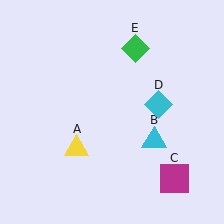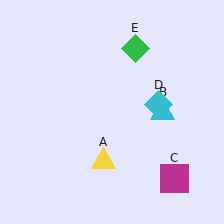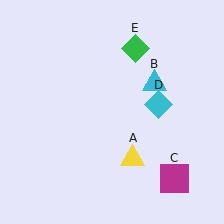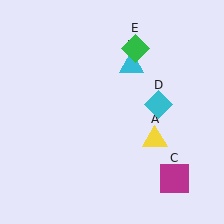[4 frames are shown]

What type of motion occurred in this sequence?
The yellow triangle (object A), cyan triangle (object B) rotated counterclockwise around the center of the scene.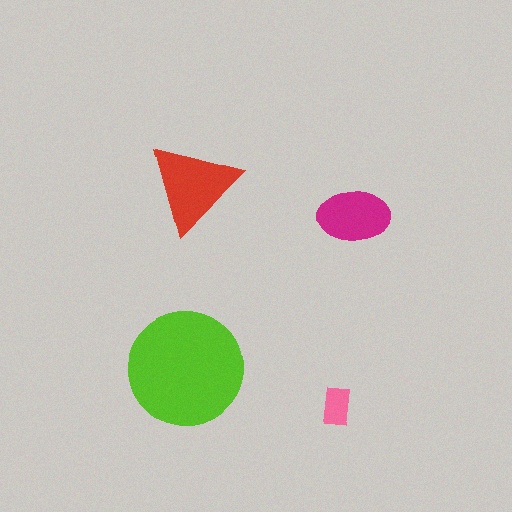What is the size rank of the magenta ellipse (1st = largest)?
3rd.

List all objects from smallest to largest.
The pink rectangle, the magenta ellipse, the red triangle, the lime circle.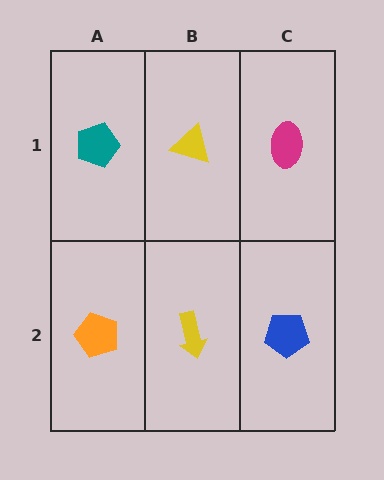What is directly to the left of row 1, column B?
A teal pentagon.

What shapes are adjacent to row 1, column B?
A yellow arrow (row 2, column B), a teal pentagon (row 1, column A), a magenta ellipse (row 1, column C).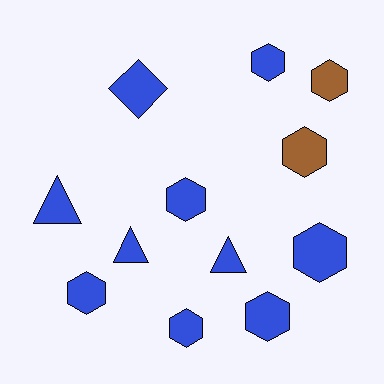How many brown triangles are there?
There are no brown triangles.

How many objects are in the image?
There are 12 objects.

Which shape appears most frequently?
Hexagon, with 8 objects.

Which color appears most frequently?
Blue, with 10 objects.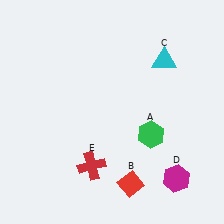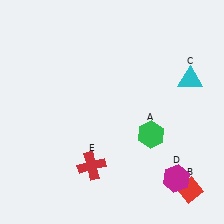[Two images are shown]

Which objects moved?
The objects that moved are: the red diamond (B), the cyan triangle (C).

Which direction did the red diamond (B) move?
The red diamond (B) moved right.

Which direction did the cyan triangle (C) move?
The cyan triangle (C) moved right.